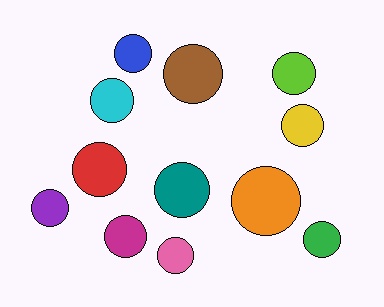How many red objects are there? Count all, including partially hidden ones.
There is 1 red object.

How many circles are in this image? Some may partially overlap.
There are 12 circles.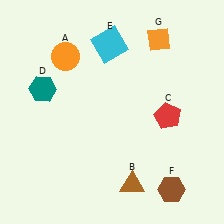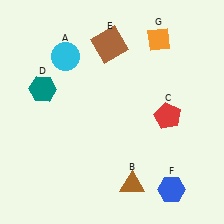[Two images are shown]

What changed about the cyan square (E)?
In Image 1, E is cyan. In Image 2, it changed to brown.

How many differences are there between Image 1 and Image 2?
There are 3 differences between the two images.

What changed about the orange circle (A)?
In Image 1, A is orange. In Image 2, it changed to cyan.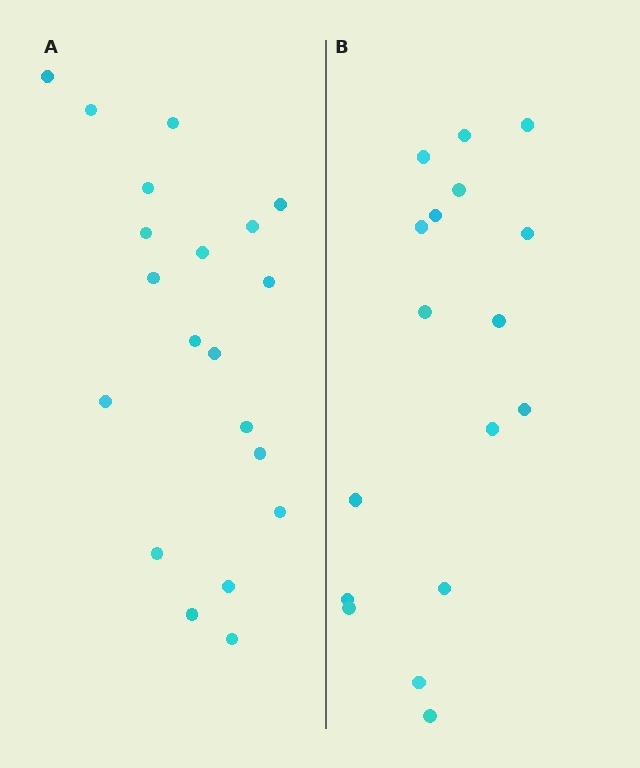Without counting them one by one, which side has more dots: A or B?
Region A (the left region) has more dots.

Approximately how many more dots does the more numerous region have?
Region A has just a few more — roughly 2 or 3 more dots than region B.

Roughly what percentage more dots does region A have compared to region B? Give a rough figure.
About 20% more.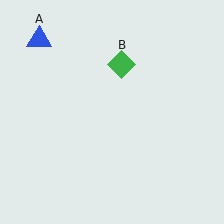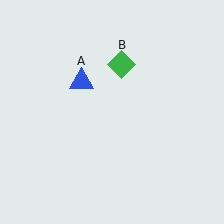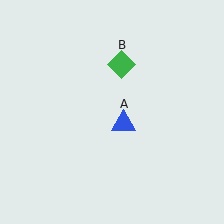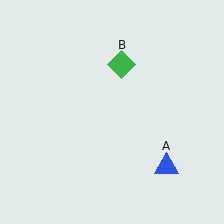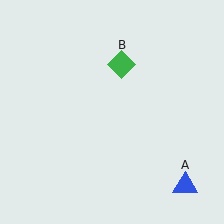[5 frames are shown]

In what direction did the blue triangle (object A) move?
The blue triangle (object A) moved down and to the right.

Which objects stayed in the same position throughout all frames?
Green diamond (object B) remained stationary.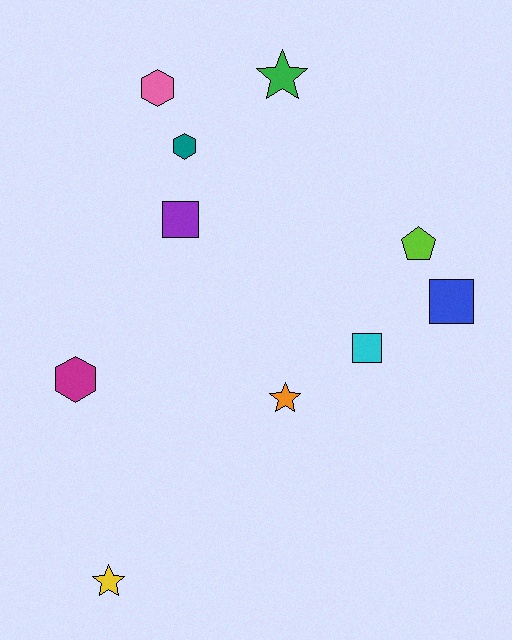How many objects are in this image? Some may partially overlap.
There are 10 objects.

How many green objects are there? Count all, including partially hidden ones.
There is 1 green object.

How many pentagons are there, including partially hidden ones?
There is 1 pentagon.